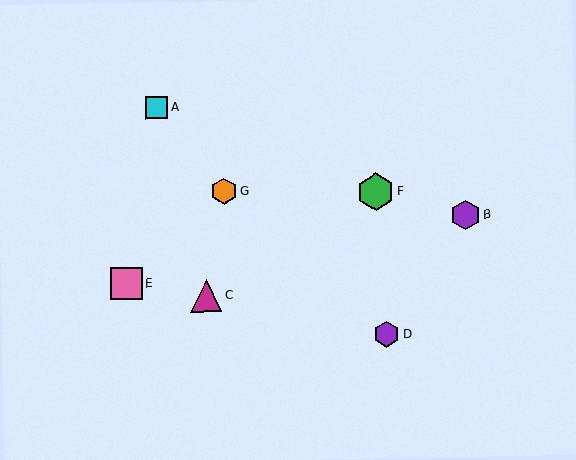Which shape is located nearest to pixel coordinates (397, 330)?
The purple hexagon (labeled D) at (387, 334) is nearest to that location.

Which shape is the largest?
The green hexagon (labeled F) is the largest.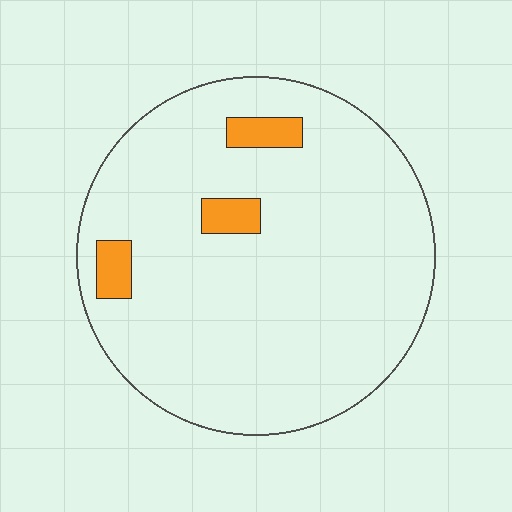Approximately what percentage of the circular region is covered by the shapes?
Approximately 5%.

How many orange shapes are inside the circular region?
3.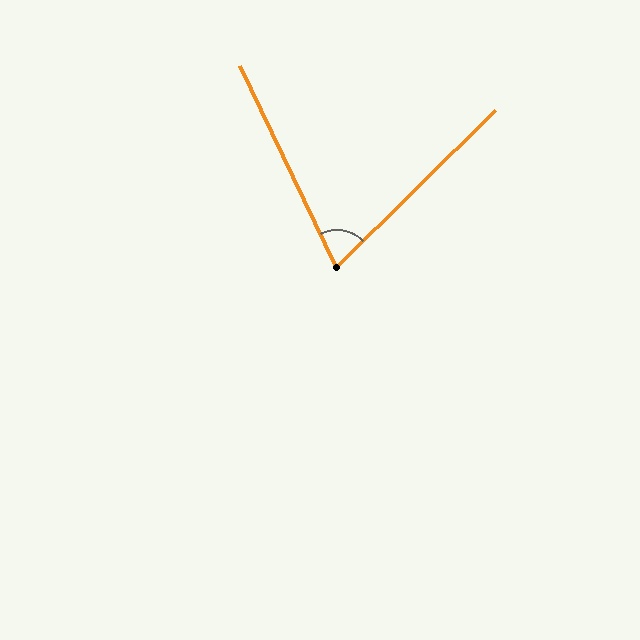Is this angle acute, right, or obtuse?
It is acute.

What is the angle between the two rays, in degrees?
Approximately 71 degrees.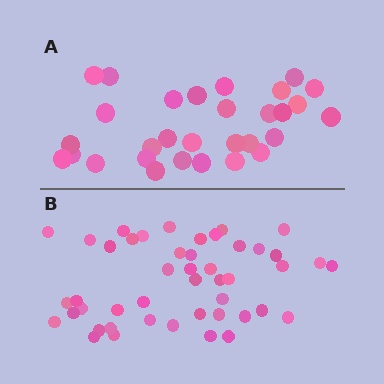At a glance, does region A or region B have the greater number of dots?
Region B (the bottom region) has more dots.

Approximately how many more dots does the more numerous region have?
Region B has approximately 15 more dots than region A.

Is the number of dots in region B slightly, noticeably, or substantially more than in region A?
Region B has substantially more. The ratio is roughly 1.5 to 1.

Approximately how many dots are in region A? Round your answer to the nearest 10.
About 30 dots.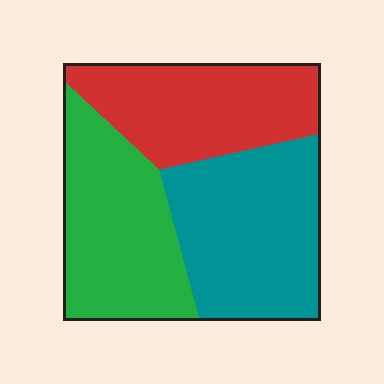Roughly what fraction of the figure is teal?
Teal covers 37% of the figure.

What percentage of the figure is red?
Red covers roughly 30% of the figure.